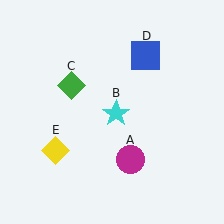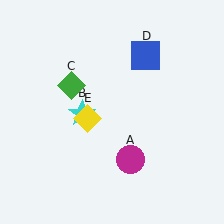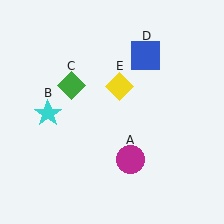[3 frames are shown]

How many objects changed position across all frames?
2 objects changed position: cyan star (object B), yellow diamond (object E).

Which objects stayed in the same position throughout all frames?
Magenta circle (object A) and green diamond (object C) and blue square (object D) remained stationary.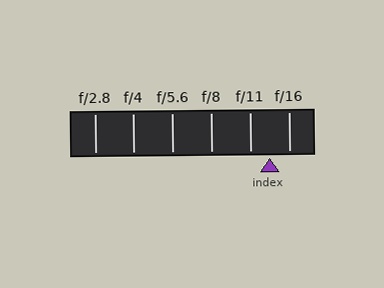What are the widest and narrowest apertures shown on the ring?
The widest aperture shown is f/2.8 and the narrowest is f/16.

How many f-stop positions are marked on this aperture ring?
There are 6 f-stop positions marked.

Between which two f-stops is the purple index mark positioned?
The index mark is between f/11 and f/16.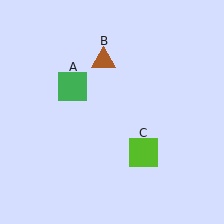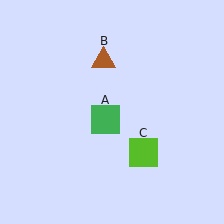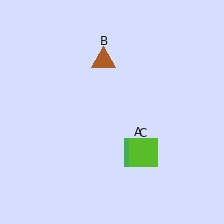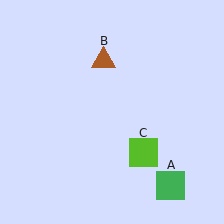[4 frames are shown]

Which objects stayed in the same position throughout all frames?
Brown triangle (object B) and lime square (object C) remained stationary.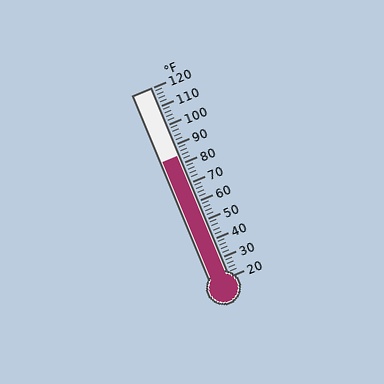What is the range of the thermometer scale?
The thermometer scale ranges from 20°F to 120°F.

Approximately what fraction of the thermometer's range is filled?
The thermometer is filled to approximately 65% of its range.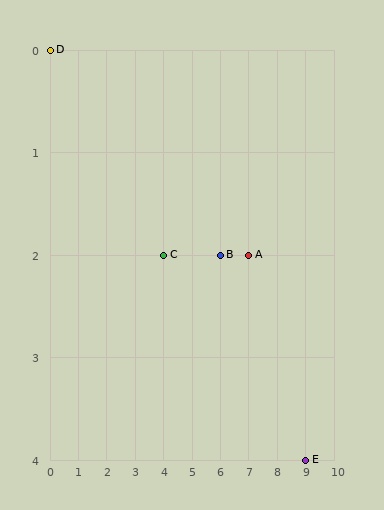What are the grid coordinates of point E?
Point E is at grid coordinates (9, 4).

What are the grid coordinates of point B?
Point B is at grid coordinates (6, 2).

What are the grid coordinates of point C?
Point C is at grid coordinates (4, 2).